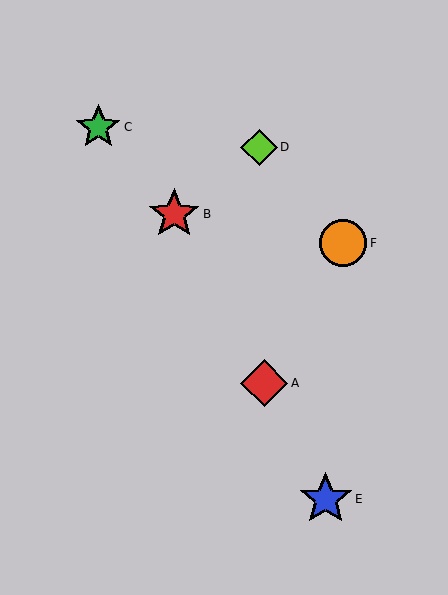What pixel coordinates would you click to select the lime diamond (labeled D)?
Click at (259, 147) to select the lime diamond D.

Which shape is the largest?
The blue star (labeled E) is the largest.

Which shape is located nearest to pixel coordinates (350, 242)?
The orange circle (labeled F) at (343, 243) is nearest to that location.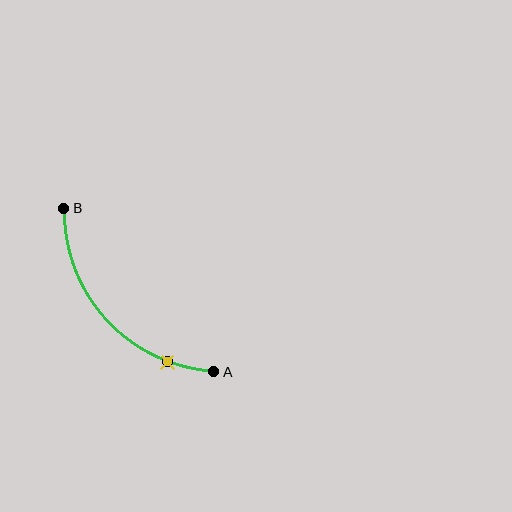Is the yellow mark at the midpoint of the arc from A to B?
No. The yellow mark lies on the arc but is closer to endpoint A. The arc midpoint would be at the point on the curve equidistant along the arc from both A and B.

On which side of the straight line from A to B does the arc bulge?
The arc bulges below and to the left of the straight line connecting A and B.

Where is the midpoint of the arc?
The arc midpoint is the point on the curve farthest from the straight line joining A and B. It sits below and to the left of that line.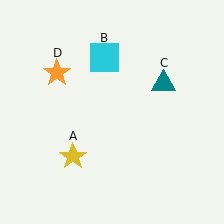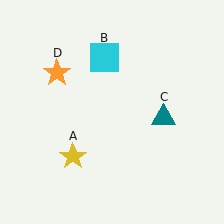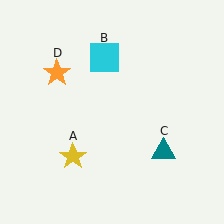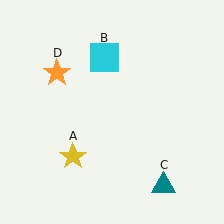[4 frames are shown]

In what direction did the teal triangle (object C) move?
The teal triangle (object C) moved down.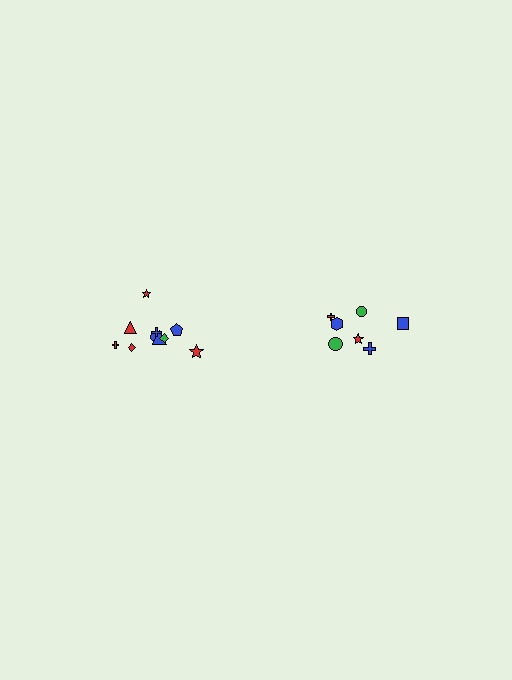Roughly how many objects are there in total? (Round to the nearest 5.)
Roughly 15 objects in total.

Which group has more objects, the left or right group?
The left group.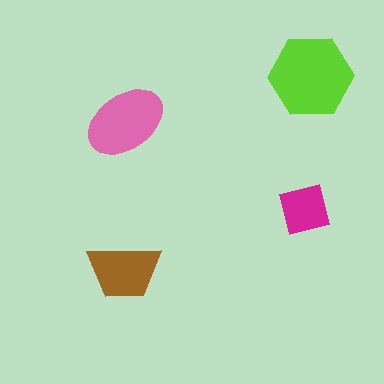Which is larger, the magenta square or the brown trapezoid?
The brown trapezoid.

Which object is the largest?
The lime hexagon.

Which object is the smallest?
The magenta square.